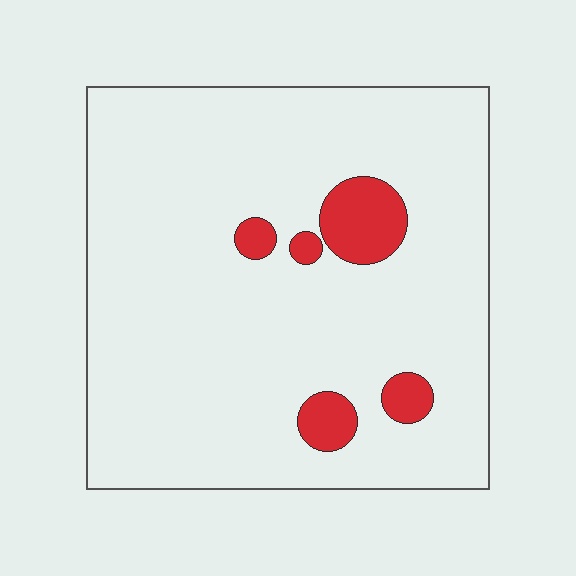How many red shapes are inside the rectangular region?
5.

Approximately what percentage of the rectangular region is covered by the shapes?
Approximately 10%.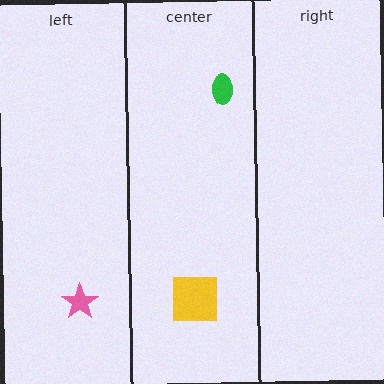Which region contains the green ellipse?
The center region.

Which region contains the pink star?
The left region.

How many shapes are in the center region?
2.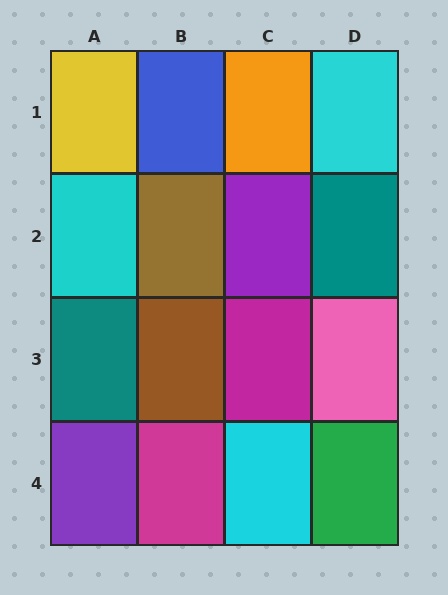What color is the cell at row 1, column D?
Cyan.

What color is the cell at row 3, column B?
Brown.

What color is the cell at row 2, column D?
Teal.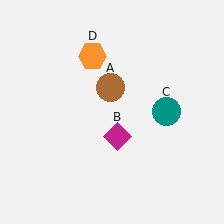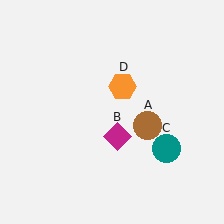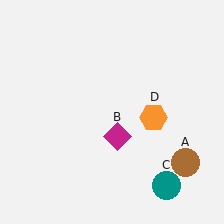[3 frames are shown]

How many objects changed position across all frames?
3 objects changed position: brown circle (object A), teal circle (object C), orange hexagon (object D).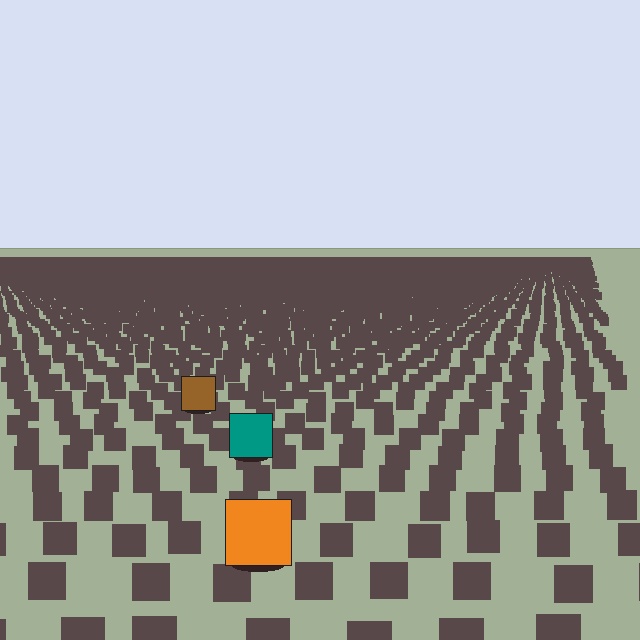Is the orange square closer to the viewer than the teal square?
Yes. The orange square is closer — you can tell from the texture gradient: the ground texture is coarser near it.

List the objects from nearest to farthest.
From nearest to farthest: the orange square, the teal square, the brown square.